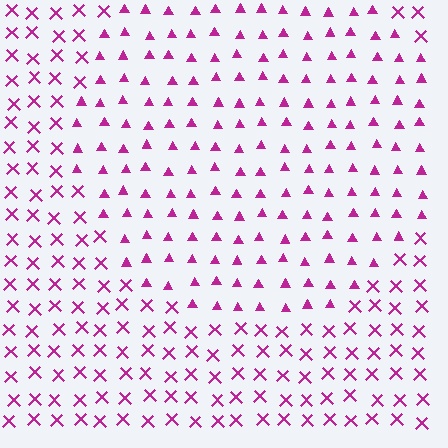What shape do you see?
I see a circle.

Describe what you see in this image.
The image is filled with small magenta elements arranged in a uniform grid. A circle-shaped region contains triangles, while the surrounding area contains X marks. The boundary is defined purely by the change in element shape.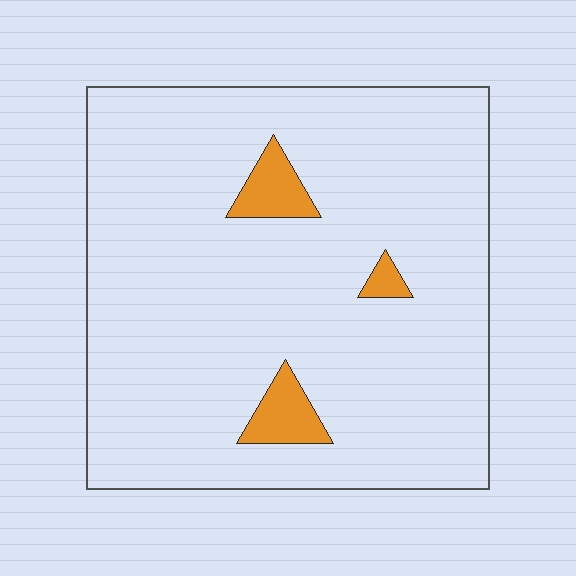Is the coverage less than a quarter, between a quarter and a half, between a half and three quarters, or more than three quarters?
Less than a quarter.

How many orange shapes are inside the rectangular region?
3.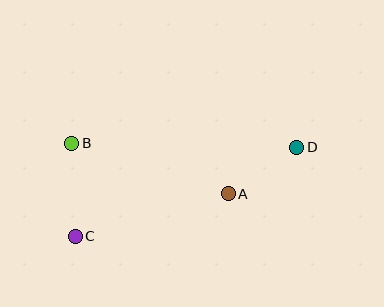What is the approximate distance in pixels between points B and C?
The distance between B and C is approximately 93 pixels.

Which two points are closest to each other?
Points A and D are closest to each other.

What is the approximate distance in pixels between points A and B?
The distance between A and B is approximately 165 pixels.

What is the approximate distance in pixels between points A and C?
The distance between A and C is approximately 159 pixels.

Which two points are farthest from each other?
Points C and D are farthest from each other.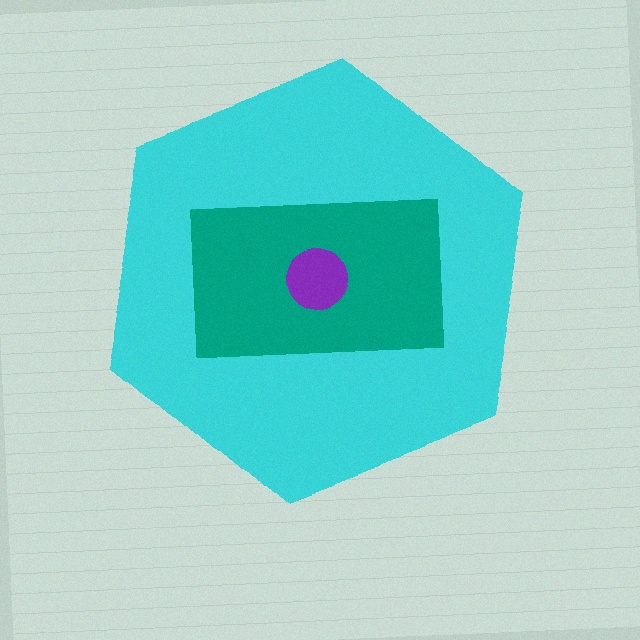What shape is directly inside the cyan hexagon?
The teal rectangle.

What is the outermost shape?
The cyan hexagon.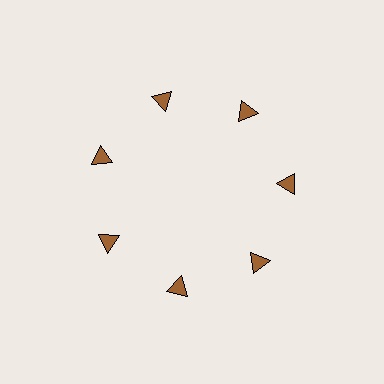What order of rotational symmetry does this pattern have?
This pattern has 7-fold rotational symmetry.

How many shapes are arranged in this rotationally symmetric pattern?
There are 7 shapes, arranged in 7 groups of 1.